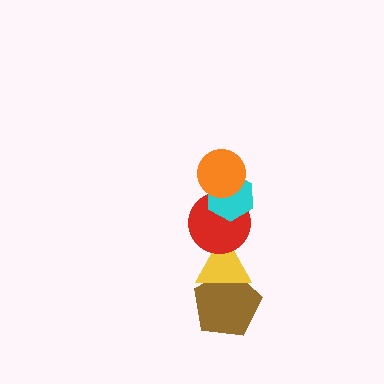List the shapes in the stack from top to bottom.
From top to bottom: the orange circle, the cyan hexagon, the red circle, the yellow triangle, the brown pentagon.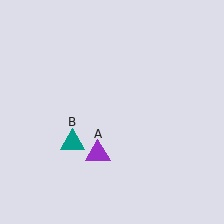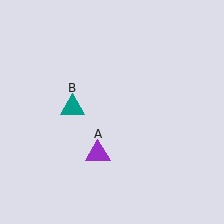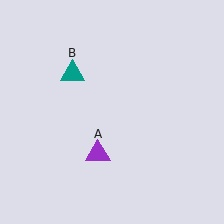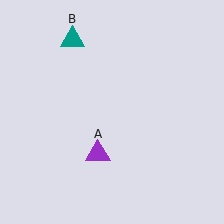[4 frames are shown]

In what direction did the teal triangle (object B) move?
The teal triangle (object B) moved up.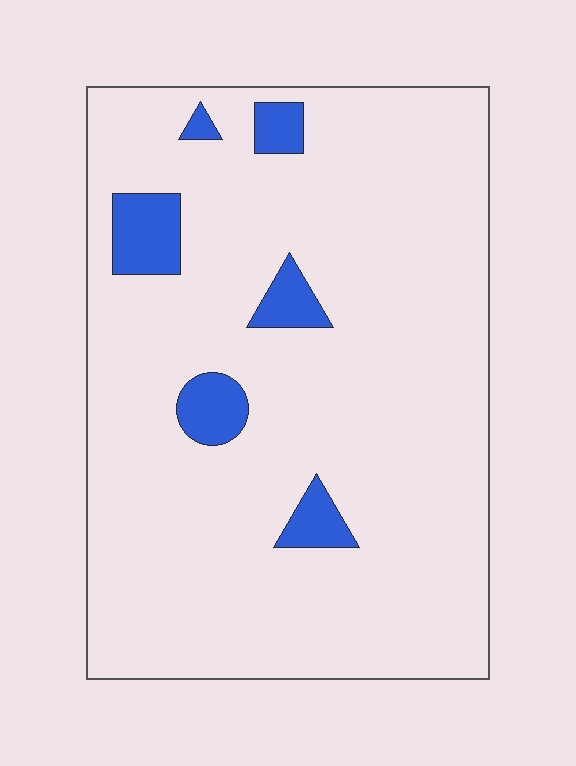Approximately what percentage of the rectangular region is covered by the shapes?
Approximately 10%.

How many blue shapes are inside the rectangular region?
6.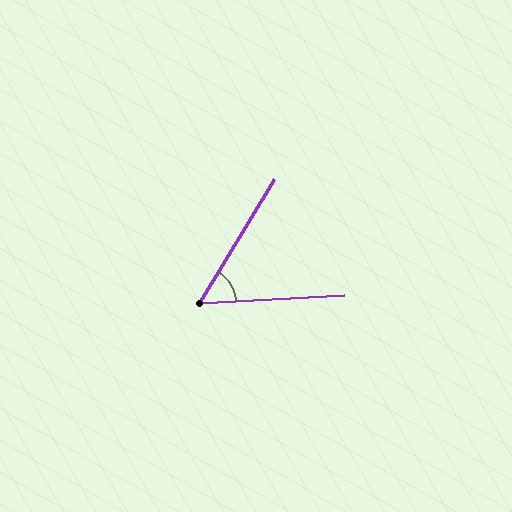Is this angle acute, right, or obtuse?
It is acute.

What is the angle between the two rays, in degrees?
Approximately 56 degrees.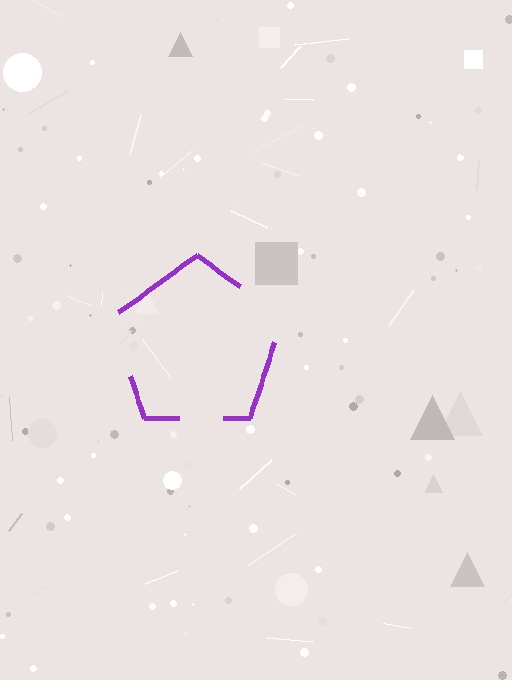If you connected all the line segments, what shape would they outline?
They would outline a pentagon.